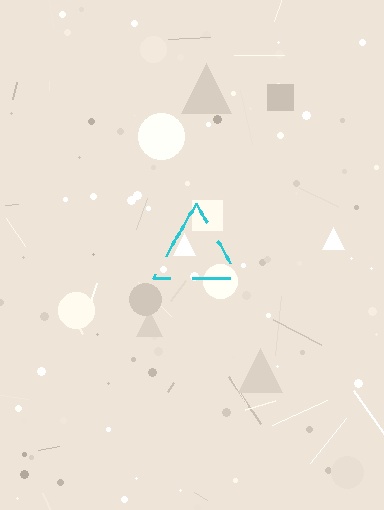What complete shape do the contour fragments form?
The contour fragments form a triangle.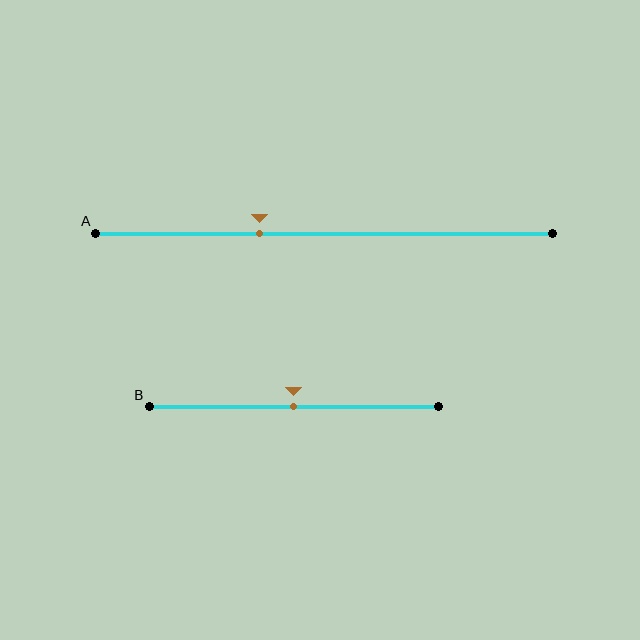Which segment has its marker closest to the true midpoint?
Segment B has its marker closest to the true midpoint.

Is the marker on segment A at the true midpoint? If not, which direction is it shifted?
No, the marker on segment A is shifted to the left by about 14% of the segment length.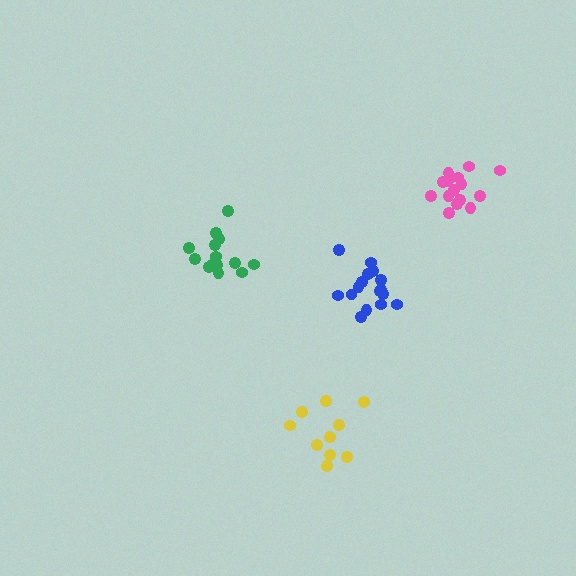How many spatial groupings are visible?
There are 4 spatial groupings.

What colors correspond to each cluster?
The clusters are colored: yellow, pink, blue, green.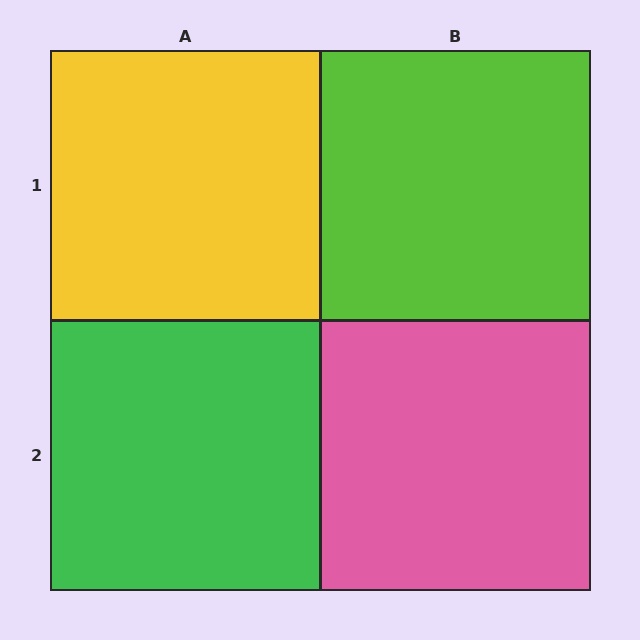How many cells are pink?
1 cell is pink.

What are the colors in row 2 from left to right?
Green, pink.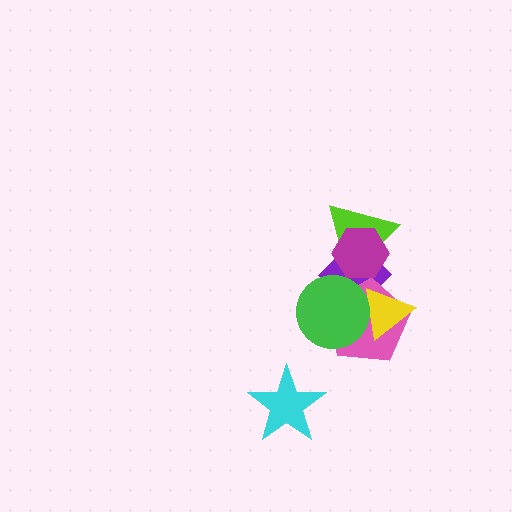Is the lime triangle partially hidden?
Yes, it is partially covered by another shape.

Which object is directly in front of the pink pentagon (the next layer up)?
The yellow triangle is directly in front of the pink pentagon.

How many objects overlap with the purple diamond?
5 objects overlap with the purple diamond.